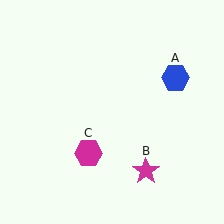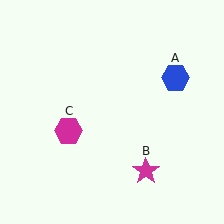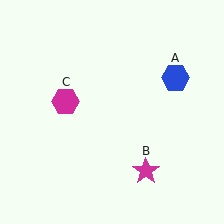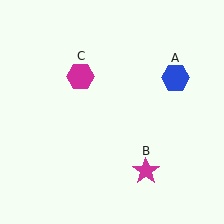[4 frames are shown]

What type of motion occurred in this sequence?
The magenta hexagon (object C) rotated clockwise around the center of the scene.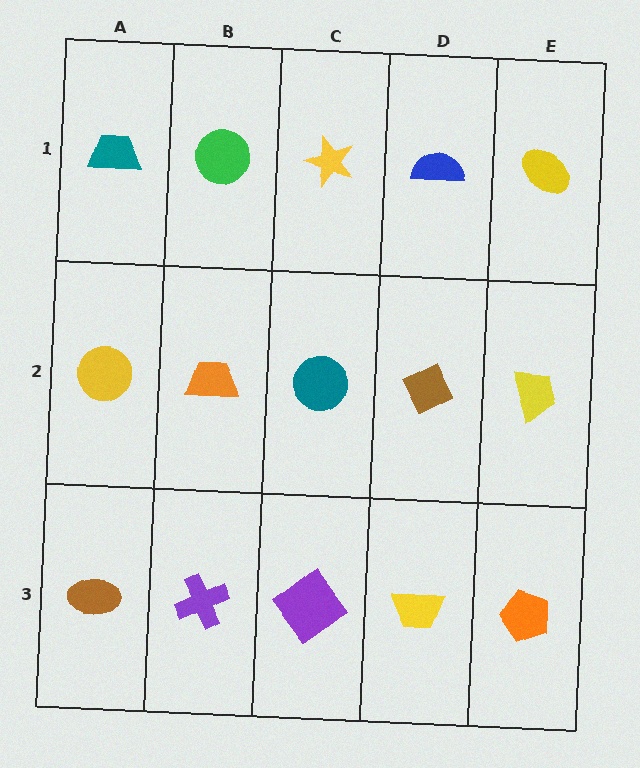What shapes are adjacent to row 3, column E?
A yellow trapezoid (row 2, column E), a yellow trapezoid (row 3, column D).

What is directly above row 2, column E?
A yellow ellipse.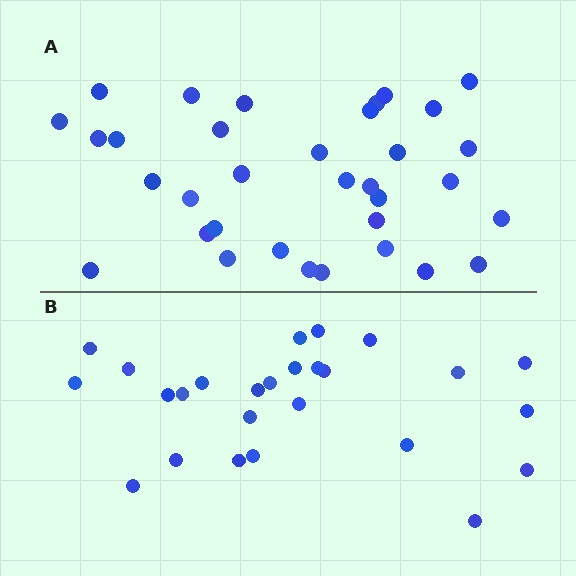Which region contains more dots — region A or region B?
Region A (the top region) has more dots.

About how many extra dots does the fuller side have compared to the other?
Region A has roughly 8 or so more dots than region B.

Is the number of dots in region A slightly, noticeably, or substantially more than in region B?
Region A has noticeably more, but not dramatically so. The ratio is roughly 1.3 to 1.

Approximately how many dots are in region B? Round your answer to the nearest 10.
About 30 dots. (The exact count is 26, which rounds to 30.)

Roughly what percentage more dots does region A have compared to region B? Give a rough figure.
About 30% more.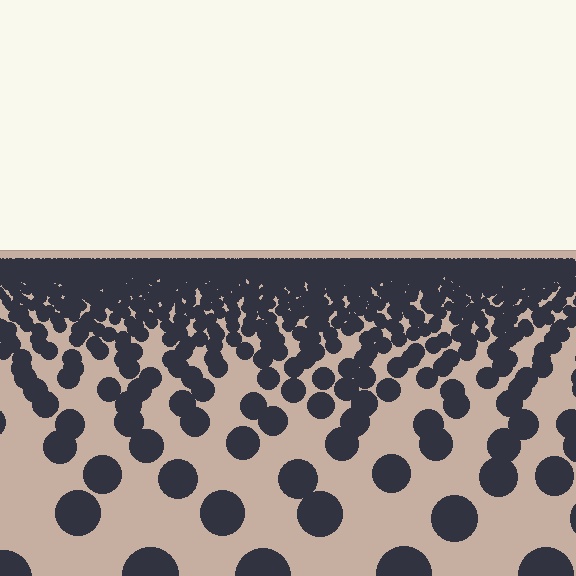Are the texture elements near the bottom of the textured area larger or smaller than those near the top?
Larger. Near the bottom, elements are closer to the viewer and appear at a bigger on-screen size.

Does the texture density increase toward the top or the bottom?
Density increases toward the top.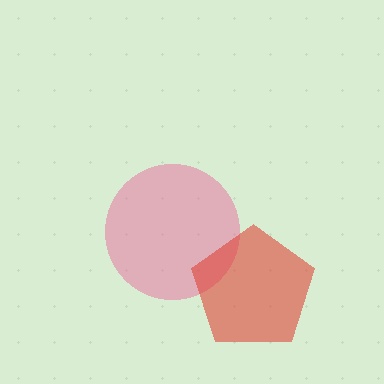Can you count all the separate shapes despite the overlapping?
Yes, there are 2 separate shapes.